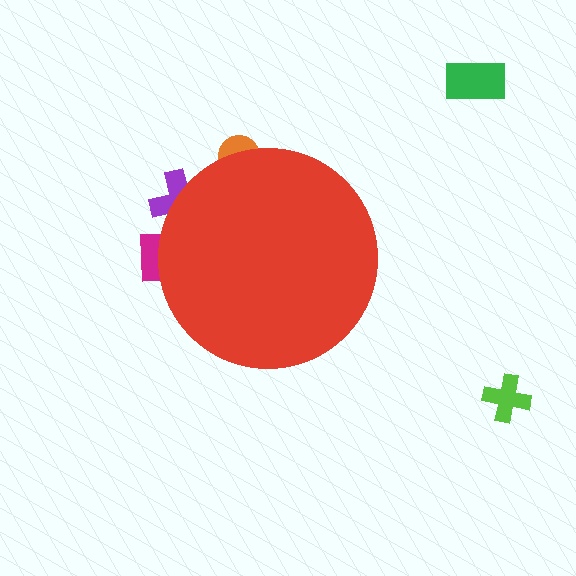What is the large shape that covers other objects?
A red circle.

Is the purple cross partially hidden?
Yes, the purple cross is partially hidden behind the red circle.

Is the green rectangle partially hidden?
No, the green rectangle is fully visible.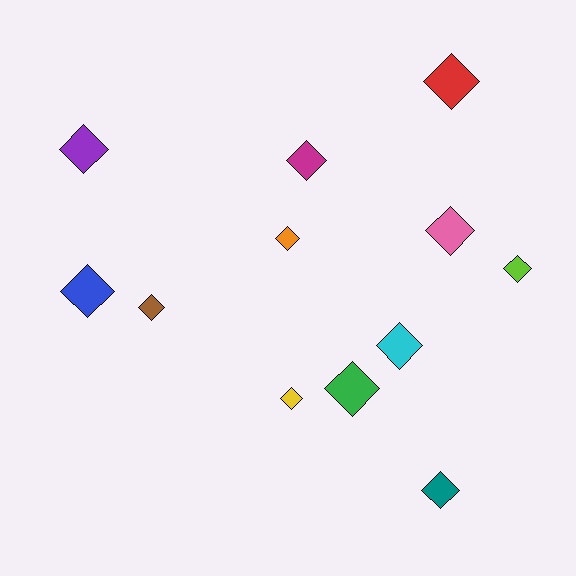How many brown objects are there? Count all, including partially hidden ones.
There is 1 brown object.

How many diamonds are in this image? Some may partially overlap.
There are 12 diamonds.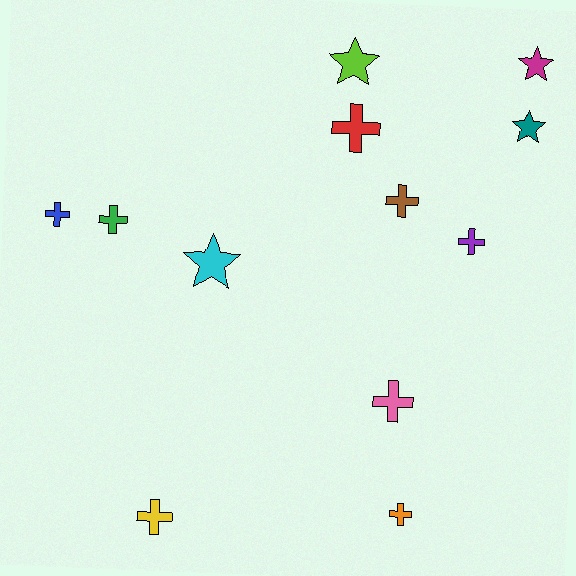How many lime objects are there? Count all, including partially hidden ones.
There is 1 lime object.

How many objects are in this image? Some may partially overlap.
There are 12 objects.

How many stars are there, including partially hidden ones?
There are 4 stars.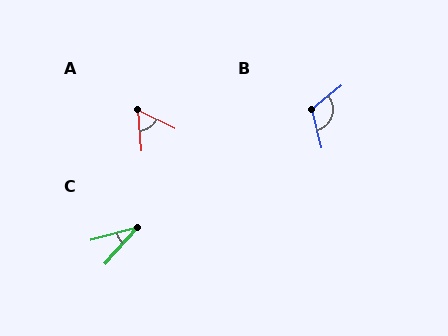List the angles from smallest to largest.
C (33°), A (59°), B (115°).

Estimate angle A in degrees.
Approximately 59 degrees.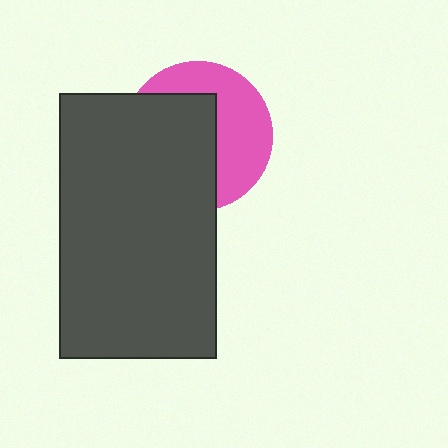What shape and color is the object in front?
The object in front is a dark gray rectangle.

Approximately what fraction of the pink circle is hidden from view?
Roughly 55% of the pink circle is hidden behind the dark gray rectangle.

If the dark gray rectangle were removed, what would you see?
You would see the complete pink circle.